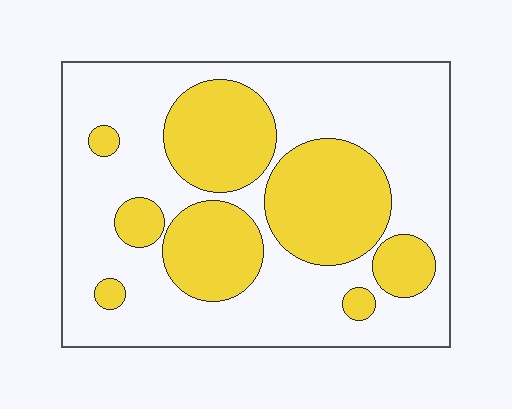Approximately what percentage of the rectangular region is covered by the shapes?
Approximately 35%.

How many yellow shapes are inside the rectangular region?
8.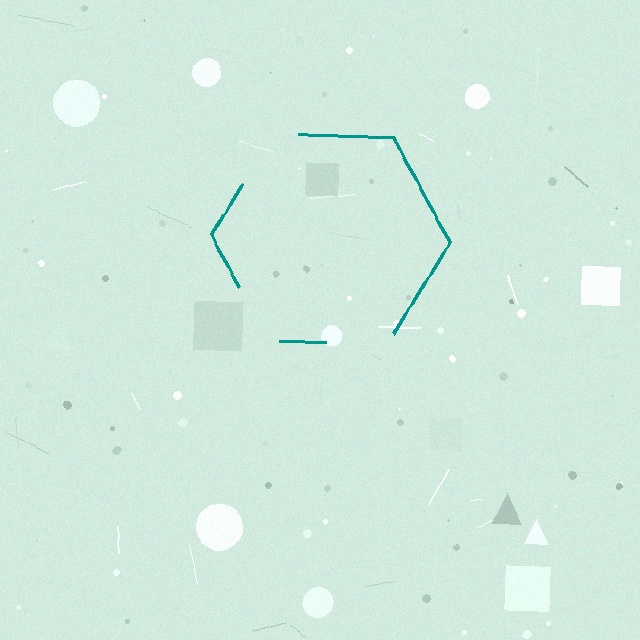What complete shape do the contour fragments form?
The contour fragments form a hexagon.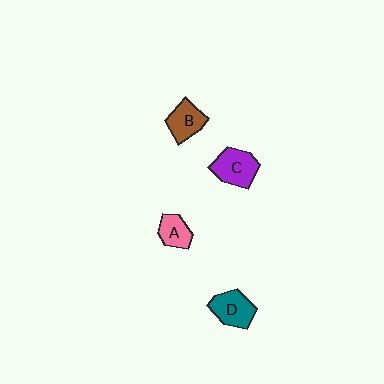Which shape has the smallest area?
Shape A (pink).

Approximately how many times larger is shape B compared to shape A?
Approximately 1.2 times.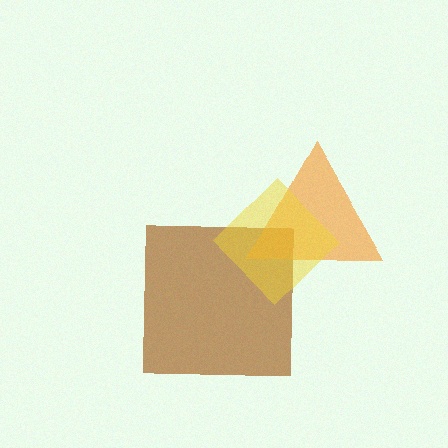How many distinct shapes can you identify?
There are 3 distinct shapes: a brown square, an orange triangle, a yellow diamond.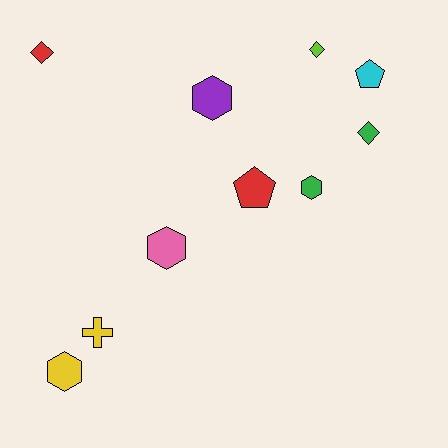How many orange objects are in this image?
There are no orange objects.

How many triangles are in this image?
There are no triangles.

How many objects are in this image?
There are 10 objects.